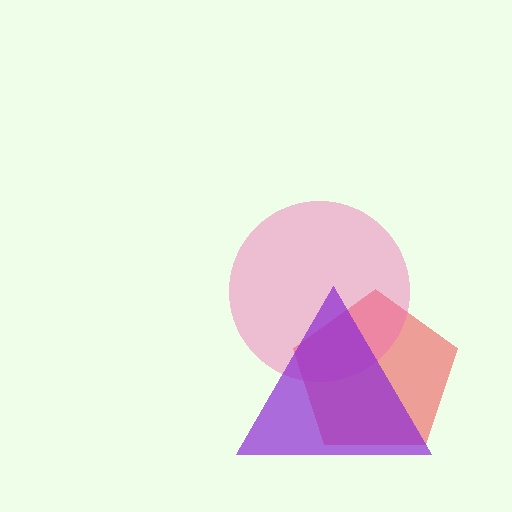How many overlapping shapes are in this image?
There are 3 overlapping shapes in the image.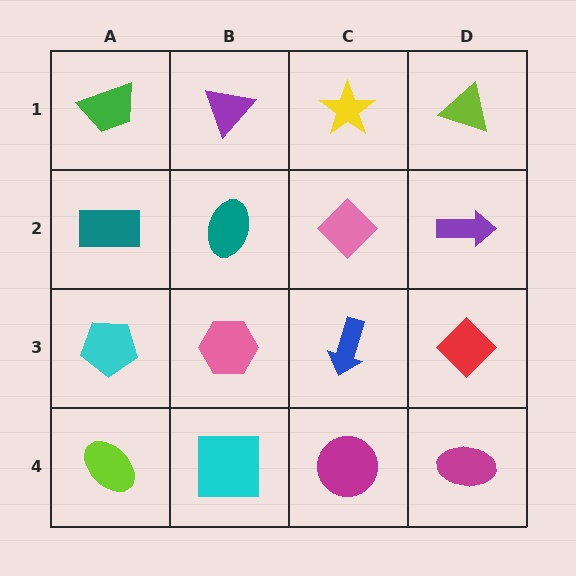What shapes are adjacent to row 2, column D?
A lime triangle (row 1, column D), a red diamond (row 3, column D), a pink diamond (row 2, column C).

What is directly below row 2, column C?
A blue arrow.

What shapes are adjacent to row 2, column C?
A yellow star (row 1, column C), a blue arrow (row 3, column C), a teal ellipse (row 2, column B), a purple arrow (row 2, column D).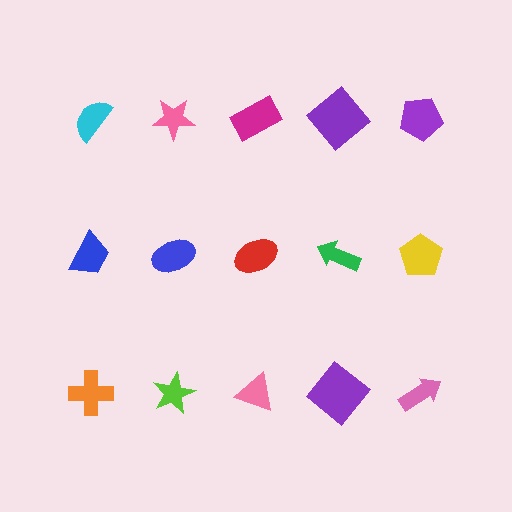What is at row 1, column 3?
A magenta rectangle.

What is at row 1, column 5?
A purple pentagon.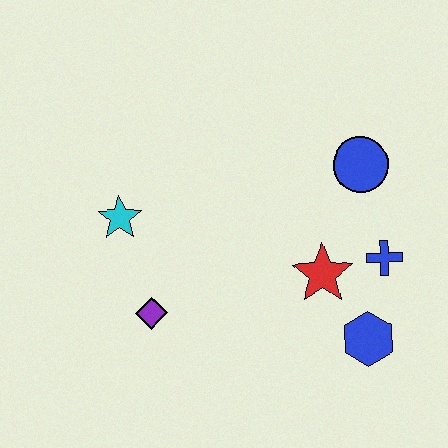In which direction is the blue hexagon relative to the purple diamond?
The blue hexagon is to the right of the purple diamond.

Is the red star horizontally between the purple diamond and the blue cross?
Yes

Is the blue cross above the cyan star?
No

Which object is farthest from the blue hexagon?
The cyan star is farthest from the blue hexagon.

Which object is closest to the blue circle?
The blue cross is closest to the blue circle.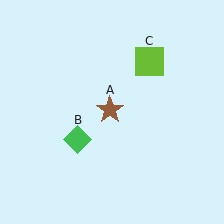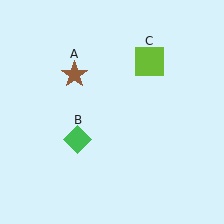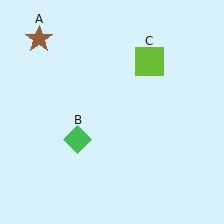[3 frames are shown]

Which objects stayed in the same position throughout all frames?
Green diamond (object B) and lime square (object C) remained stationary.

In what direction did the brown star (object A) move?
The brown star (object A) moved up and to the left.